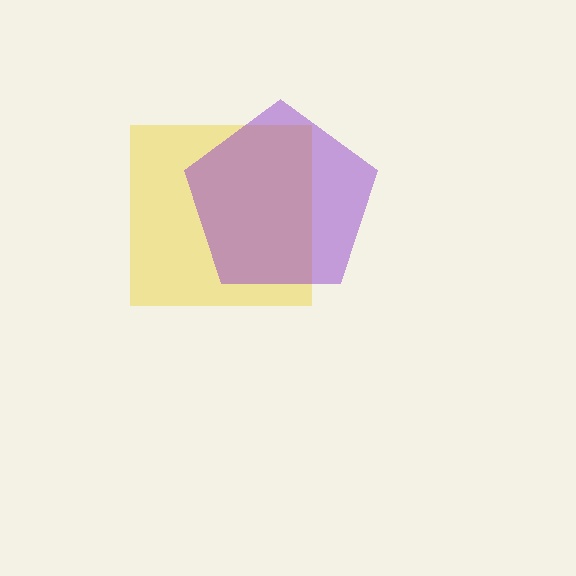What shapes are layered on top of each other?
The layered shapes are: a yellow square, a purple pentagon.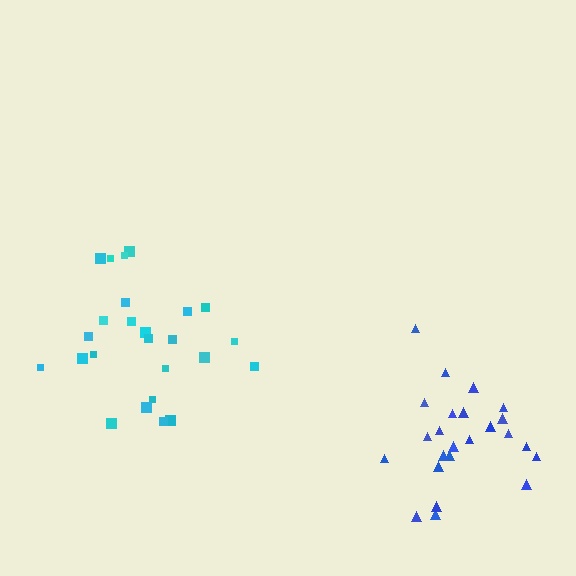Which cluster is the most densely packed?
Cyan.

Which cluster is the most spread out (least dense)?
Blue.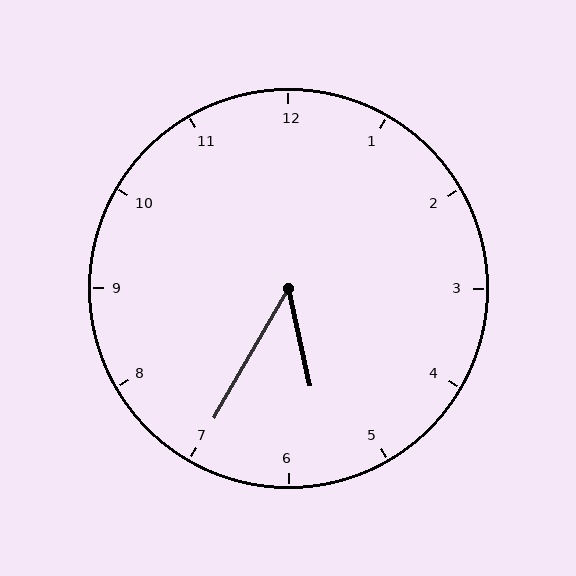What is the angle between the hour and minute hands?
Approximately 42 degrees.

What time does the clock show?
5:35.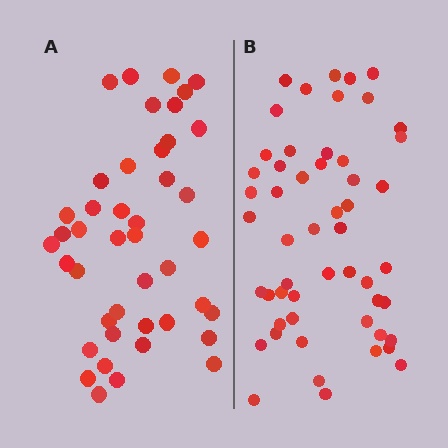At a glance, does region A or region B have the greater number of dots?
Region B (the right region) has more dots.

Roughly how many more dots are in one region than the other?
Region B has roughly 10 or so more dots than region A.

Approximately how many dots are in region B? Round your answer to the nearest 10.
About 50 dots. (The exact count is 53, which rounds to 50.)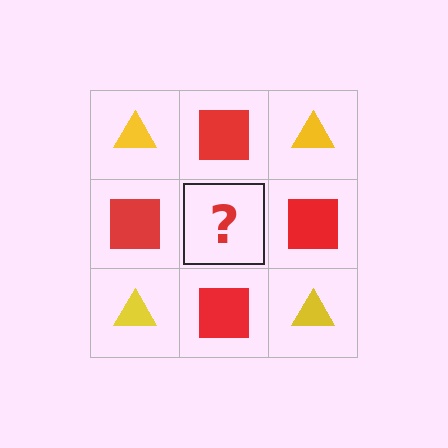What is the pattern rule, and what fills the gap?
The rule is that it alternates yellow triangle and red square in a checkerboard pattern. The gap should be filled with a yellow triangle.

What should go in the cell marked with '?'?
The missing cell should contain a yellow triangle.